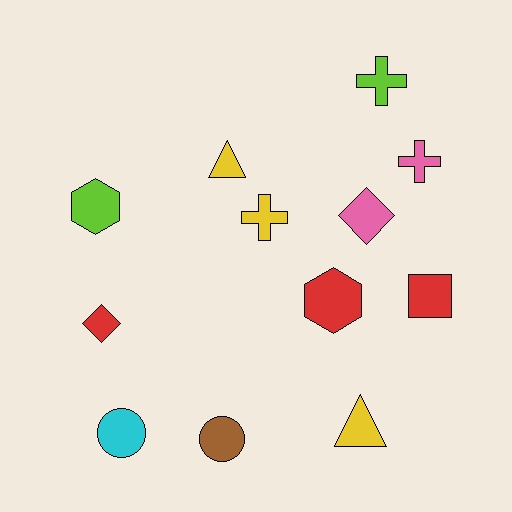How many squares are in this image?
There is 1 square.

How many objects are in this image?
There are 12 objects.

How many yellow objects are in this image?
There are 3 yellow objects.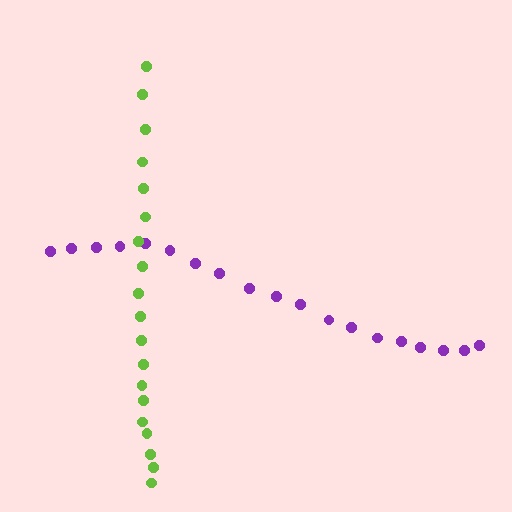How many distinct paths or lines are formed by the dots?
There are 2 distinct paths.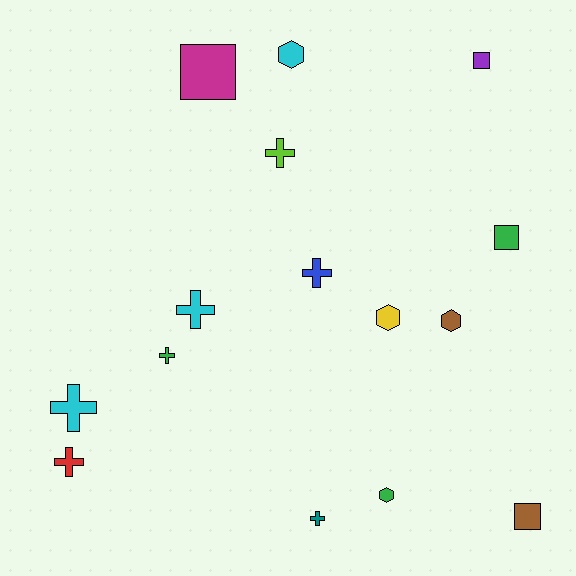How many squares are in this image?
There are 4 squares.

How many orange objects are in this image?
There are no orange objects.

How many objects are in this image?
There are 15 objects.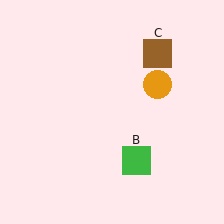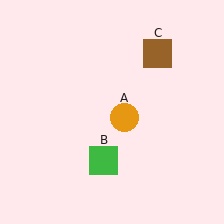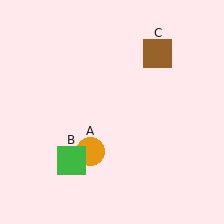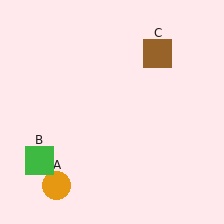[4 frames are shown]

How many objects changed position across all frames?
2 objects changed position: orange circle (object A), green square (object B).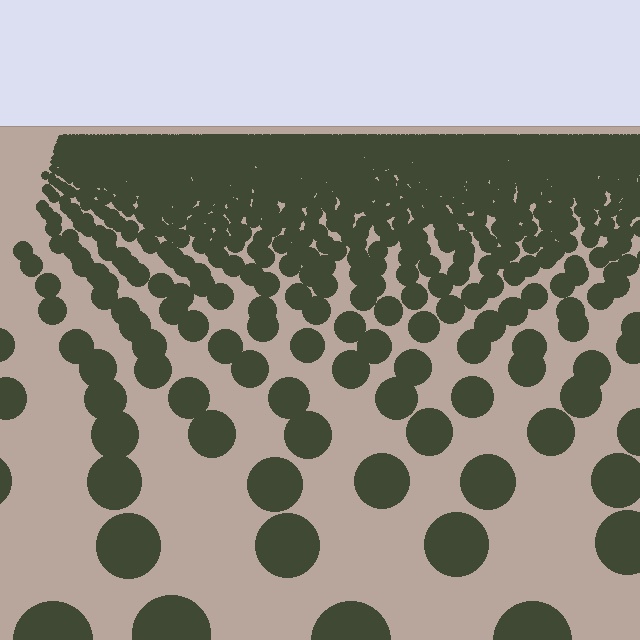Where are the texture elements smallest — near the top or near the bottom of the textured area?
Near the top.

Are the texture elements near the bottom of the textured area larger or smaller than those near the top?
Larger. Near the bottom, elements are closer to the viewer and appear at a bigger on-screen size.